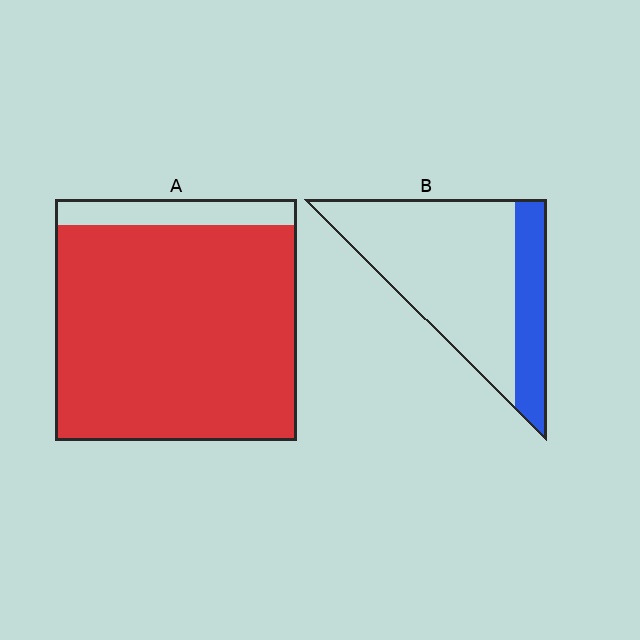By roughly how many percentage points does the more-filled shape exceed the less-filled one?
By roughly 65 percentage points (A over B).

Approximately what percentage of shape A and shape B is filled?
A is approximately 90% and B is approximately 25%.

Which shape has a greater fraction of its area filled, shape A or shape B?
Shape A.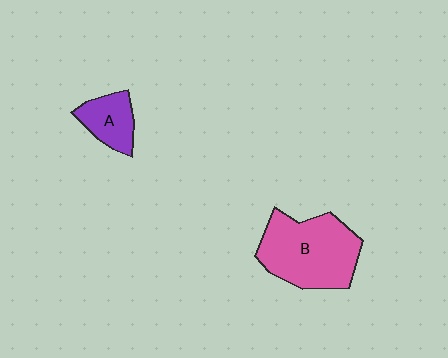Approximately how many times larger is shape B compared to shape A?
Approximately 2.5 times.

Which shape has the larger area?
Shape B (pink).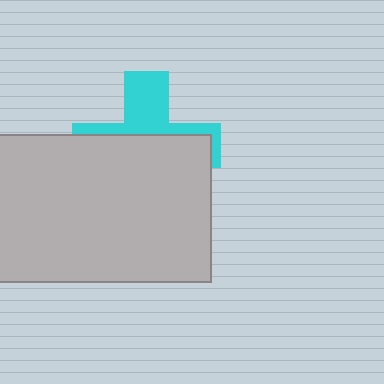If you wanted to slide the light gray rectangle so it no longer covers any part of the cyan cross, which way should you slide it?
Slide it down — that is the most direct way to separate the two shapes.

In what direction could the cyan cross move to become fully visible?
The cyan cross could move up. That would shift it out from behind the light gray rectangle entirely.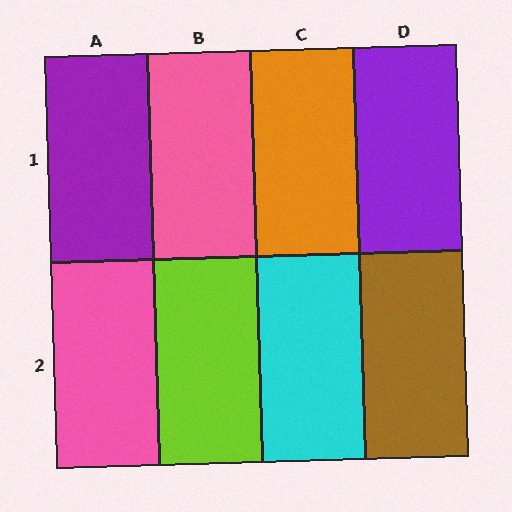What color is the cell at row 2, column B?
Lime.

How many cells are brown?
1 cell is brown.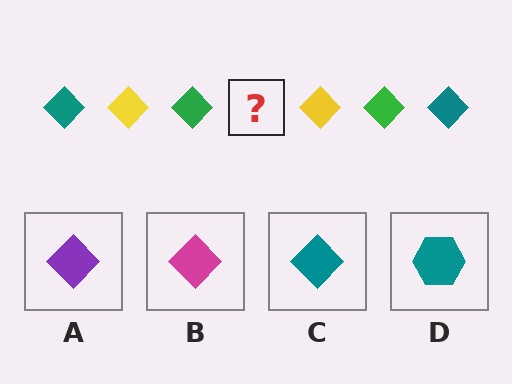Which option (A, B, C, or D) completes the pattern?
C.